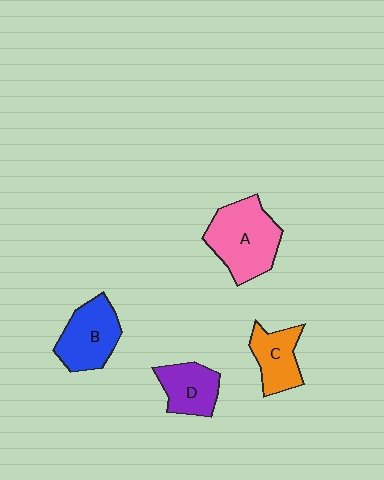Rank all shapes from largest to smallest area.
From largest to smallest: A (pink), B (blue), C (orange), D (purple).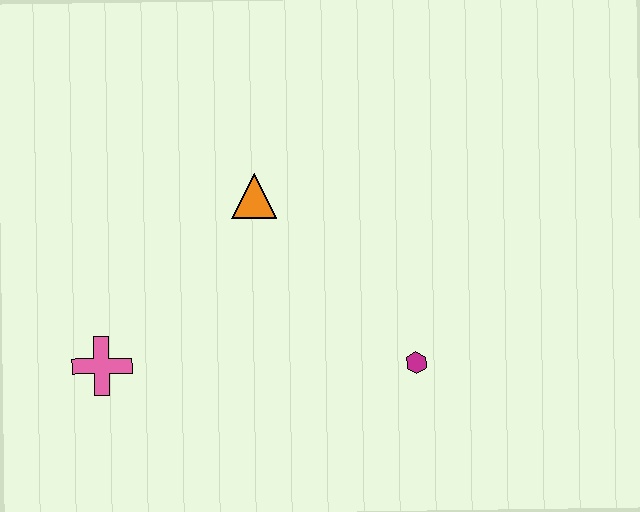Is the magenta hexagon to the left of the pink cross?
No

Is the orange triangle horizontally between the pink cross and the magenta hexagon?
Yes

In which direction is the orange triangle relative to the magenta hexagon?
The orange triangle is above the magenta hexagon.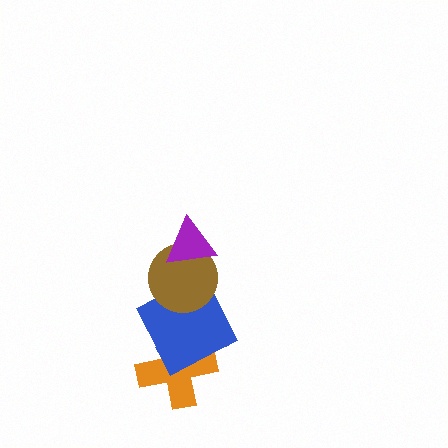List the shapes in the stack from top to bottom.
From top to bottom: the purple triangle, the brown circle, the blue square, the orange cross.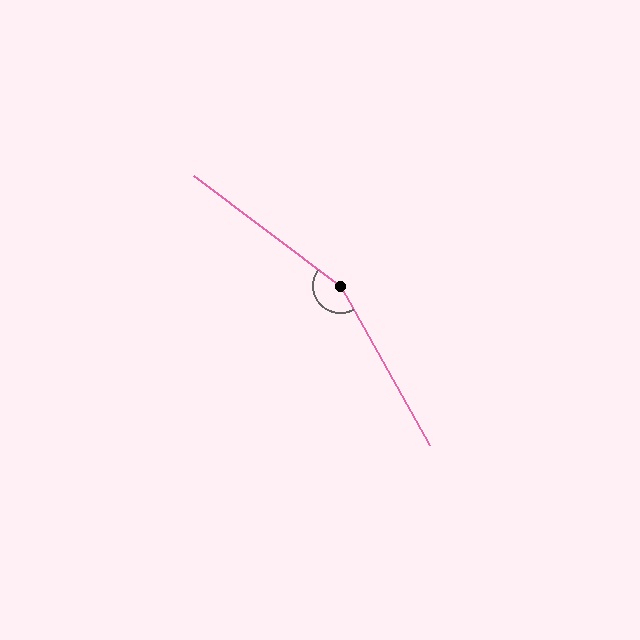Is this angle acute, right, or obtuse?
It is obtuse.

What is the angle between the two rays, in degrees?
Approximately 156 degrees.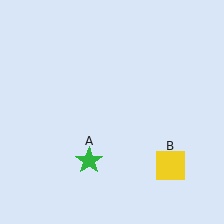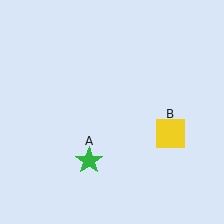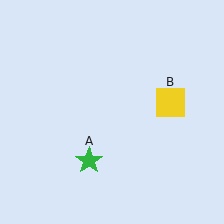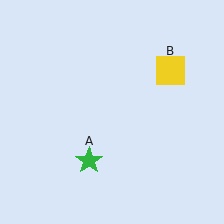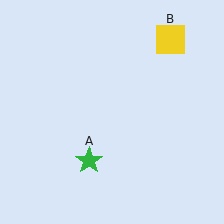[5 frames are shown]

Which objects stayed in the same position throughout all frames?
Green star (object A) remained stationary.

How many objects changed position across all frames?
1 object changed position: yellow square (object B).